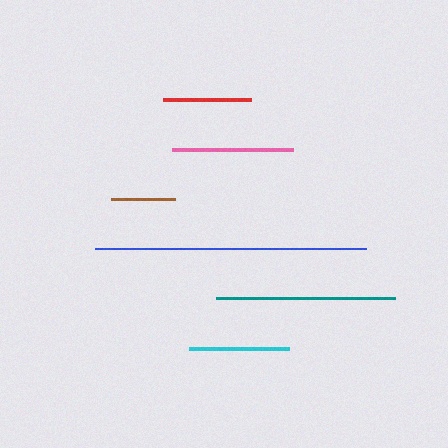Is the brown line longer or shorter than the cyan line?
The cyan line is longer than the brown line.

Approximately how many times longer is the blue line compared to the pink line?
The blue line is approximately 2.2 times the length of the pink line.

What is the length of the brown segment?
The brown segment is approximately 63 pixels long.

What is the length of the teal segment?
The teal segment is approximately 179 pixels long.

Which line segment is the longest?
The blue line is the longest at approximately 271 pixels.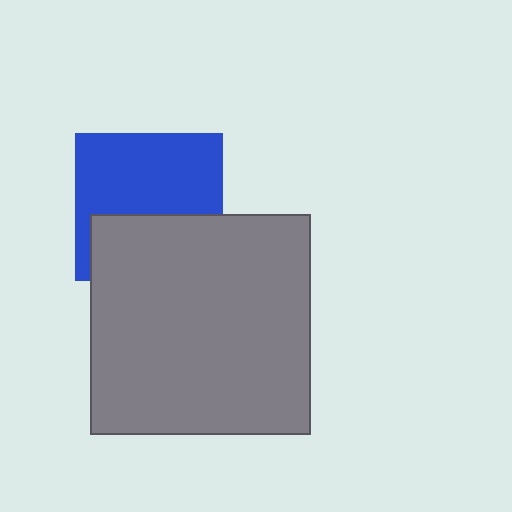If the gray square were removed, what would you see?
You would see the complete blue square.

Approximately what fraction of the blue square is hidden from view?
Roughly 42% of the blue square is hidden behind the gray square.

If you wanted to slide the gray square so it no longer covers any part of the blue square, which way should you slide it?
Slide it down — that is the most direct way to separate the two shapes.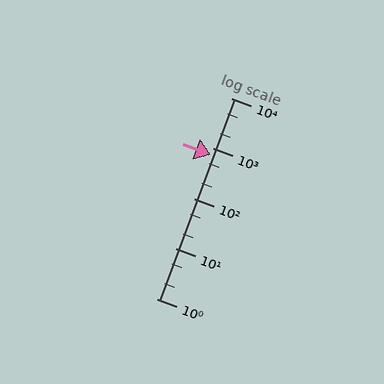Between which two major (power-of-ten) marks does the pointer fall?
The pointer is between 100 and 1000.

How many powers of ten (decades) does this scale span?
The scale spans 4 decades, from 1 to 10000.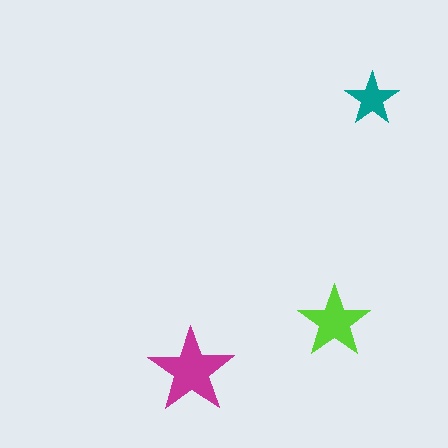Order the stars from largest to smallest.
the magenta one, the lime one, the teal one.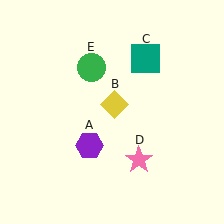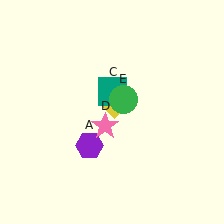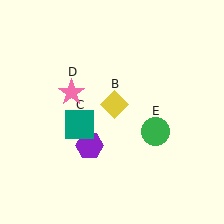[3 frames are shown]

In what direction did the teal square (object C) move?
The teal square (object C) moved down and to the left.